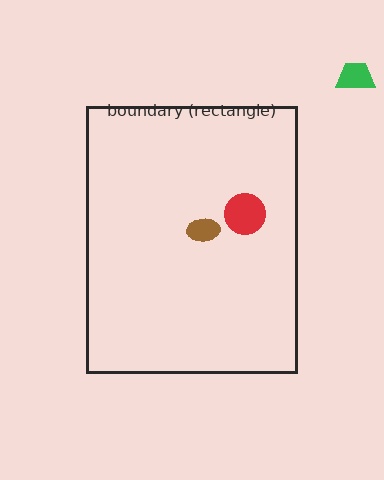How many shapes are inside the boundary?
2 inside, 1 outside.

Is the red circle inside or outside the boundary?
Inside.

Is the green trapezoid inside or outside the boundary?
Outside.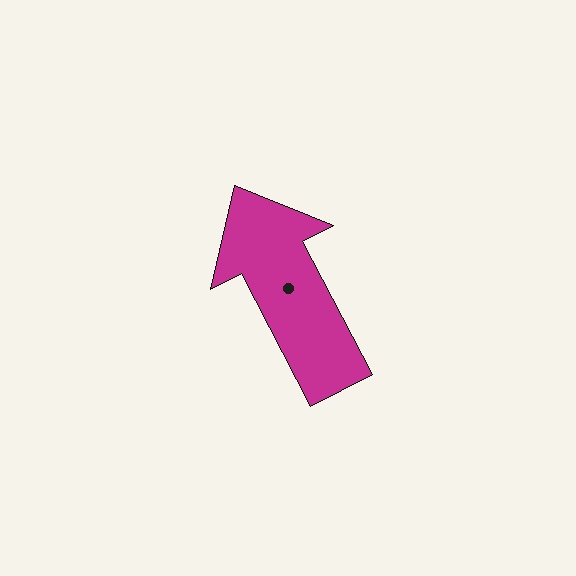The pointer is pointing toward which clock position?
Roughly 11 o'clock.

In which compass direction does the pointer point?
Northwest.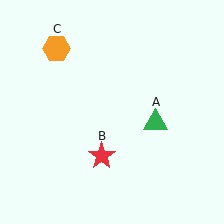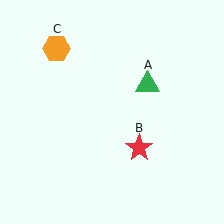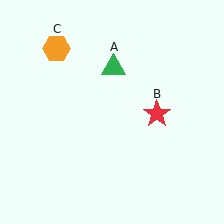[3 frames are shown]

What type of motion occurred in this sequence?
The green triangle (object A), red star (object B) rotated counterclockwise around the center of the scene.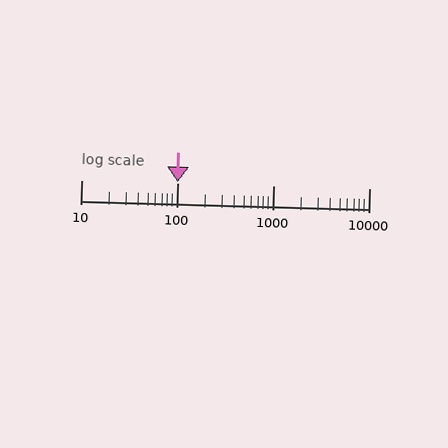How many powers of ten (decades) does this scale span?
The scale spans 3 decades, from 10 to 10000.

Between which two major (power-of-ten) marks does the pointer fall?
The pointer is between 100 and 1000.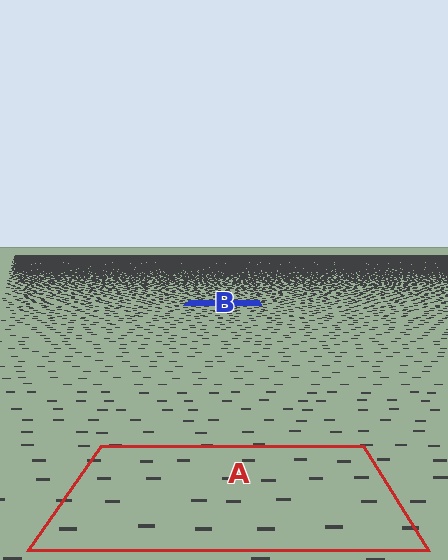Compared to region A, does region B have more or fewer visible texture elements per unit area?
Region B has more texture elements per unit area — they are packed more densely because it is farther away.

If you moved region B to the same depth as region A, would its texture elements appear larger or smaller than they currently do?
They would appear larger. At a closer depth, the same texture elements are projected at a bigger on-screen size.